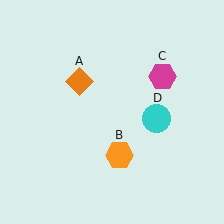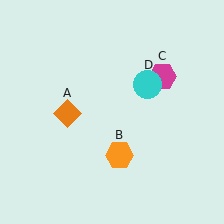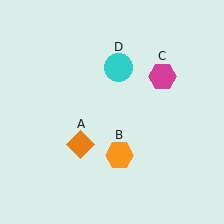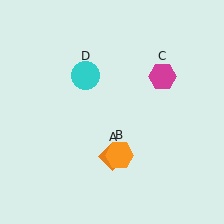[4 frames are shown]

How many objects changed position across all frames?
2 objects changed position: orange diamond (object A), cyan circle (object D).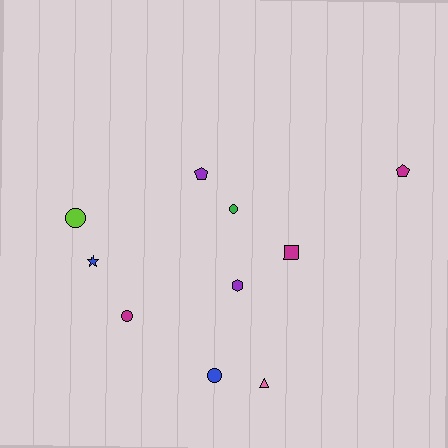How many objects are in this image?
There are 10 objects.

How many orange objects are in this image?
There are no orange objects.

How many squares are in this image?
There is 1 square.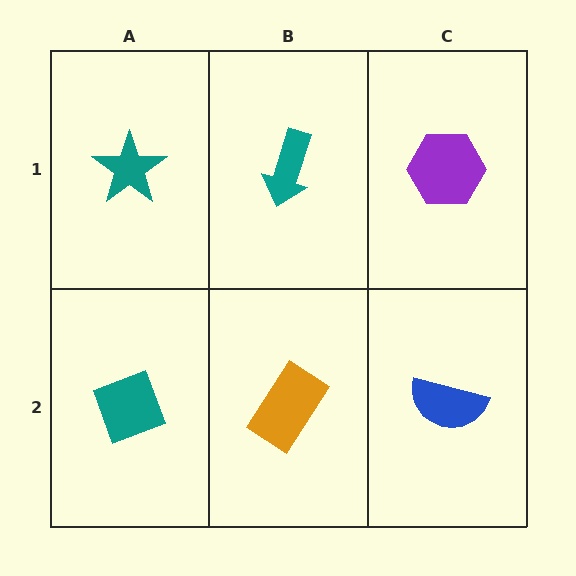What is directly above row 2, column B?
A teal arrow.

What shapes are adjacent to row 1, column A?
A teal diamond (row 2, column A), a teal arrow (row 1, column B).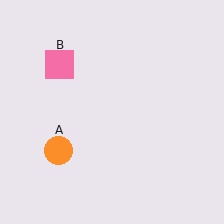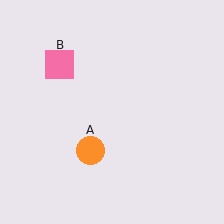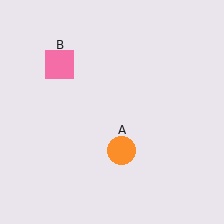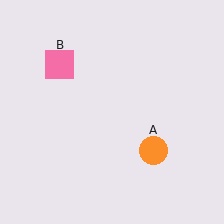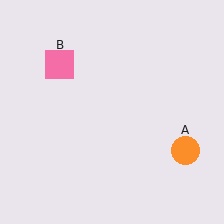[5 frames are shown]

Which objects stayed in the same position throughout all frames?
Pink square (object B) remained stationary.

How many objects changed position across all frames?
1 object changed position: orange circle (object A).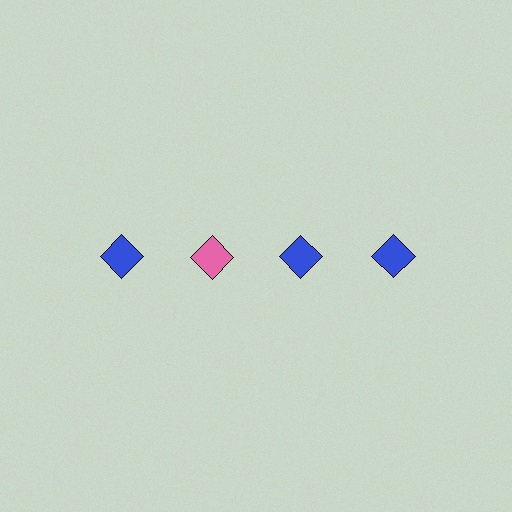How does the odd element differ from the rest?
It has a different color: pink instead of blue.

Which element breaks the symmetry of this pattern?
The pink diamond in the top row, second from left column breaks the symmetry. All other shapes are blue diamonds.